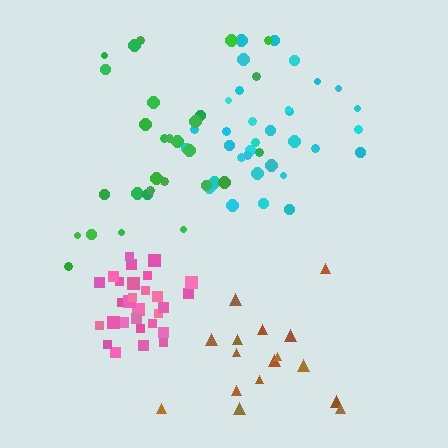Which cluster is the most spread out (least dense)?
Green.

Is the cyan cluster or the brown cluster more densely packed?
Cyan.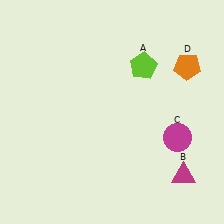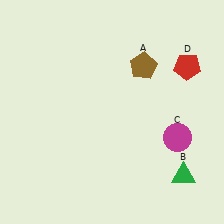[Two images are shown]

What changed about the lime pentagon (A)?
In Image 1, A is lime. In Image 2, it changed to brown.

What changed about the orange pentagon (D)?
In Image 1, D is orange. In Image 2, it changed to red.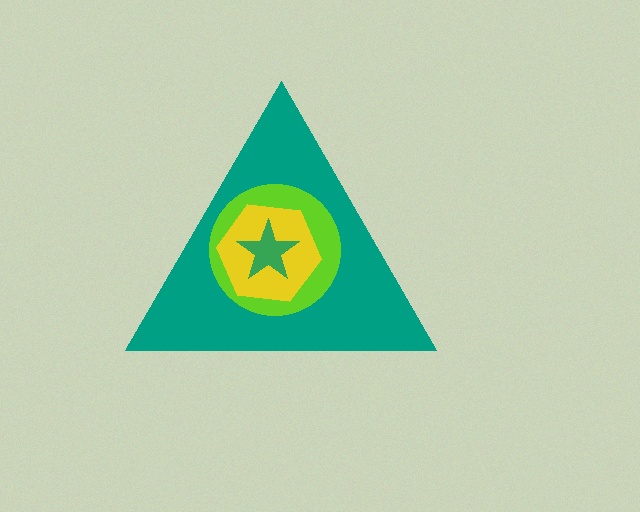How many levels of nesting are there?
4.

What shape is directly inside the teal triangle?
The lime circle.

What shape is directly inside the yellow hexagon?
The green star.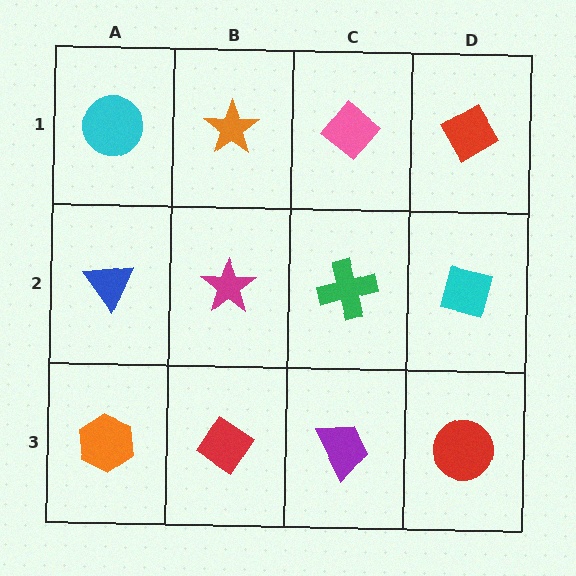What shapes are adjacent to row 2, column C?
A pink diamond (row 1, column C), a purple trapezoid (row 3, column C), a magenta star (row 2, column B), a cyan square (row 2, column D).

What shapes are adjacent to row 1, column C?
A green cross (row 2, column C), an orange star (row 1, column B), a red diamond (row 1, column D).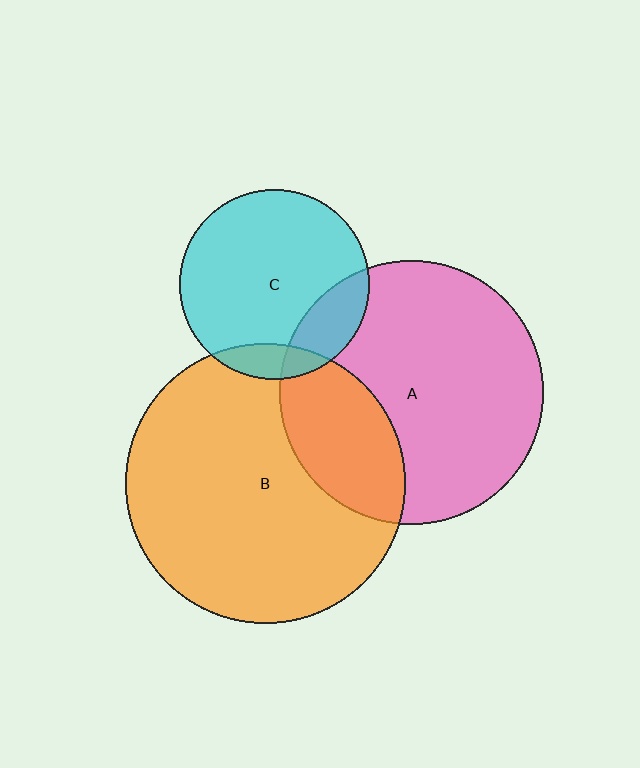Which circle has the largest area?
Circle B (orange).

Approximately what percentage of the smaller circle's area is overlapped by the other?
Approximately 25%.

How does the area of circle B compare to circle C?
Approximately 2.2 times.